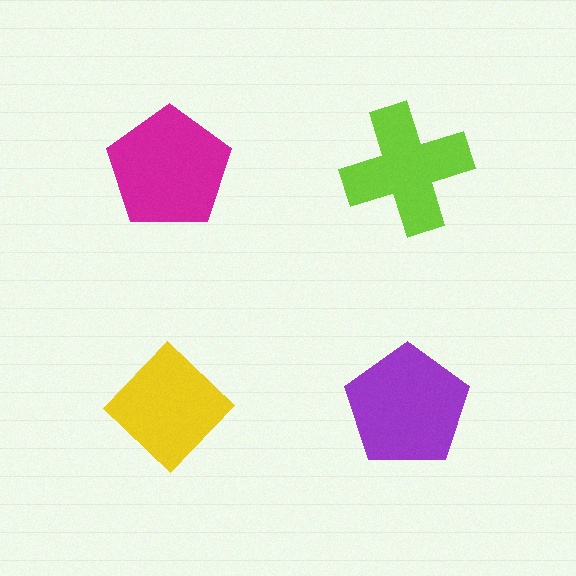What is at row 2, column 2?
A purple pentagon.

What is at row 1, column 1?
A magenta pentagon.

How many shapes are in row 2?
2 shapes.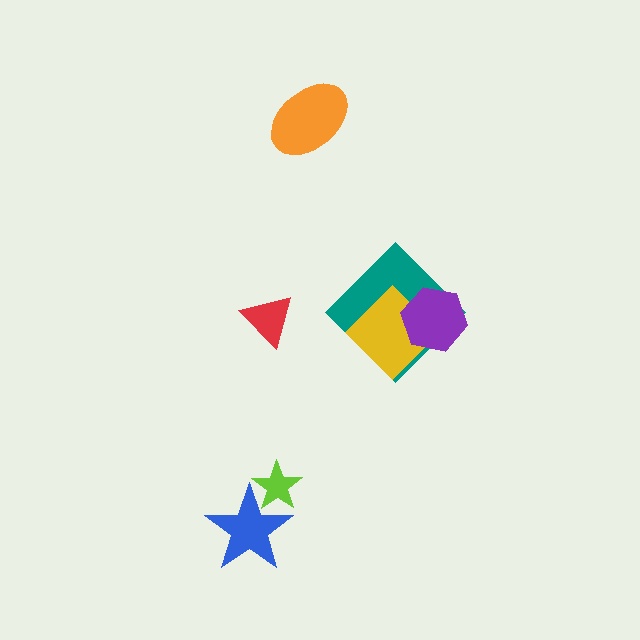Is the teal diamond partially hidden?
Yes, it is partially covered by another shape.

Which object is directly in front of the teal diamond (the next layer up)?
The yellow diamond is directly in front of the teal diamond.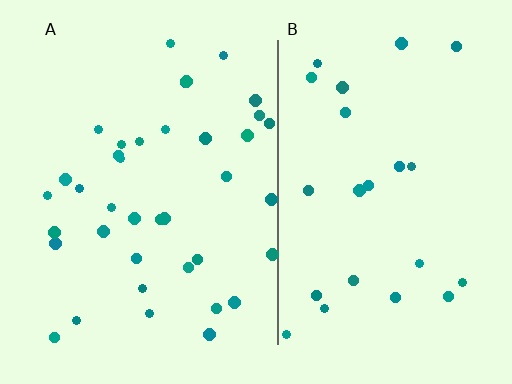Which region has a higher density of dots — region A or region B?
A (the left).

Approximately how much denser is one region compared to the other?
Approximately 1.6× — region A over region B.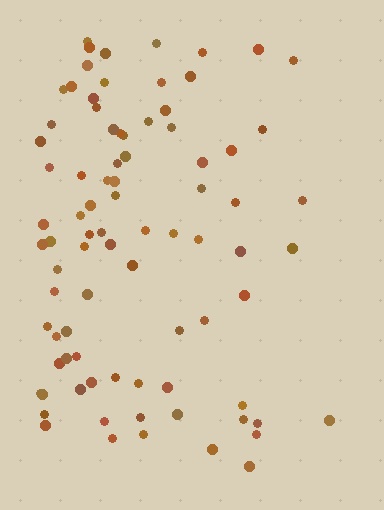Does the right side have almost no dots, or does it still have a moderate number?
Still a moderate number, just noticeably fewer than the left.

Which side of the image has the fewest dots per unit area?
The right.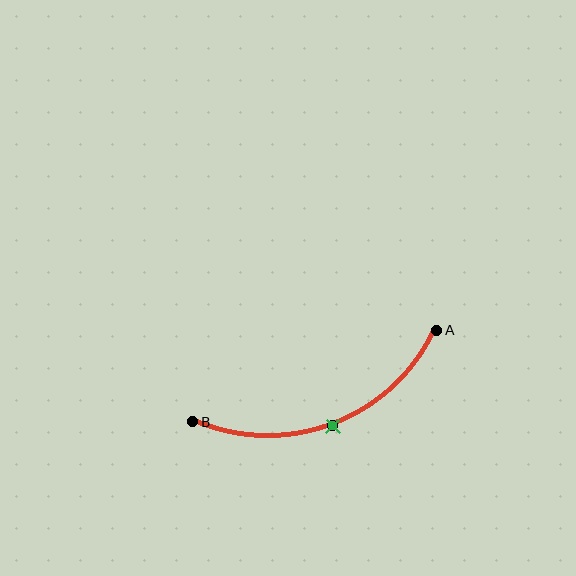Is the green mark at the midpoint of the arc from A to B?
Yes. The green mark lies on the arc at equal arc-length from both A and B — it is the arc midpoint.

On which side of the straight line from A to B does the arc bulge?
The arc bulges below the straight line connecting A and B.